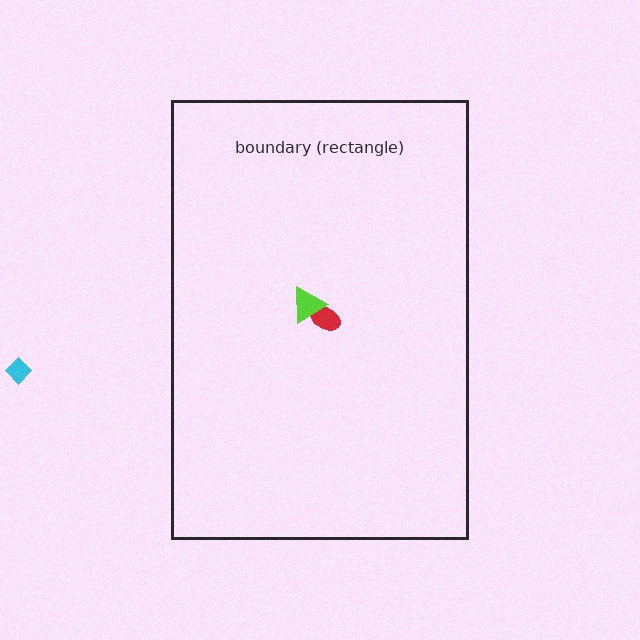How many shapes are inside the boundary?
2 inside, 1 outside.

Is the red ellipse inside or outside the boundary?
Inside.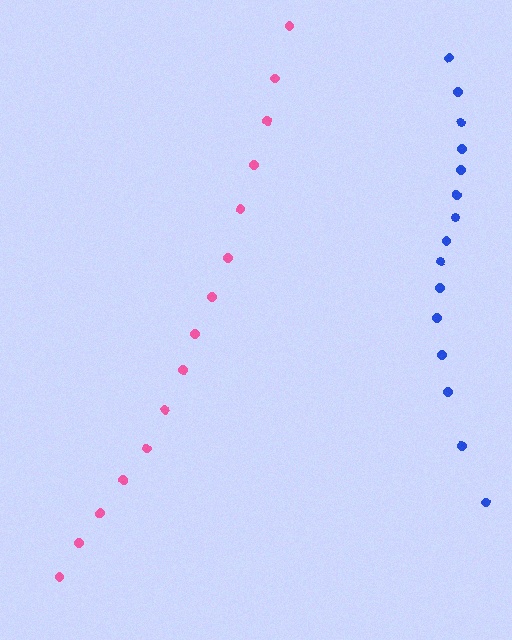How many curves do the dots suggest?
There are 2 distinct paths.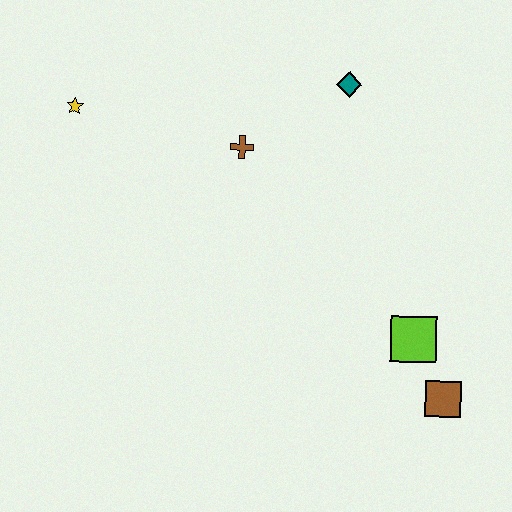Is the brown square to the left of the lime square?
No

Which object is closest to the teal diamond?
The brown cross is closest to the teal diamond.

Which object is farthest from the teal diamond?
The brown square is farthest from the teal diamond.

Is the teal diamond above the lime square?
Yes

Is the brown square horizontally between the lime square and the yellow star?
No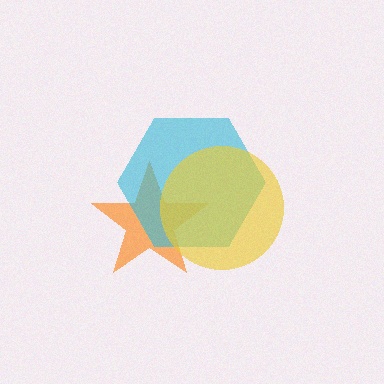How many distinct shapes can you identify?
There are 3 distinct shapes: an orange star, a cyan hexagon, a yellow circle.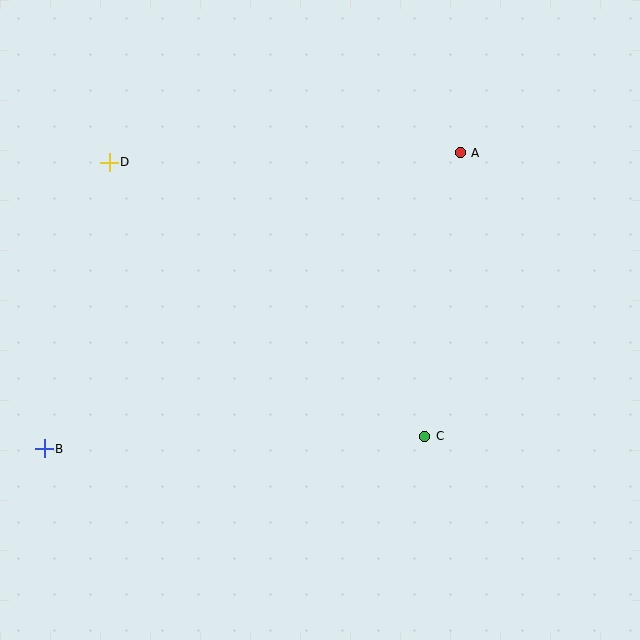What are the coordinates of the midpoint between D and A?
The midpoint between D and A is at (285, 157).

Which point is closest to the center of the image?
Point C at (425, 436) is closest to the center.